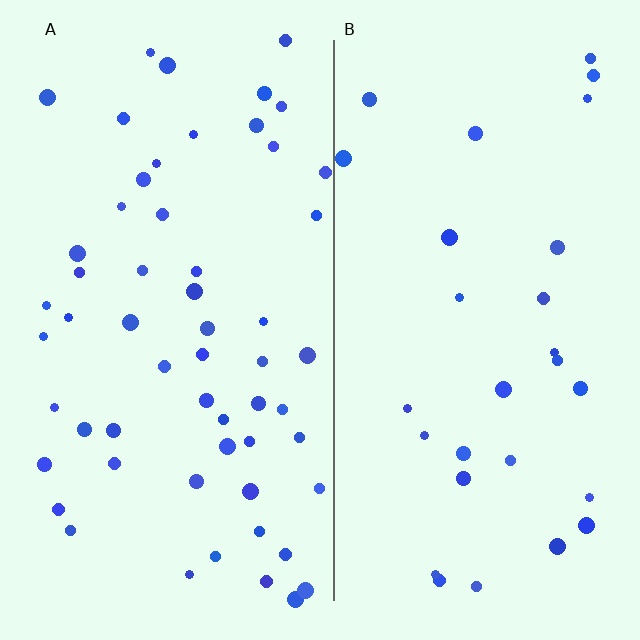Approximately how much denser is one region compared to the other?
Approximately 2.0× — region A over region B.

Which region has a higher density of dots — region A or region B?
A (the left).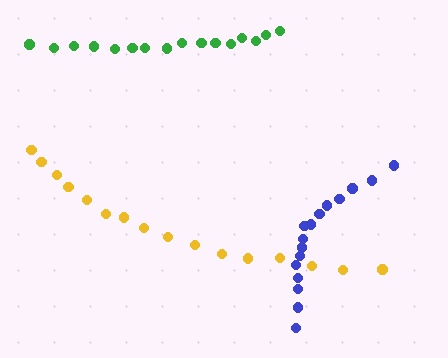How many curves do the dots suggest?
There are 3 distinct paths.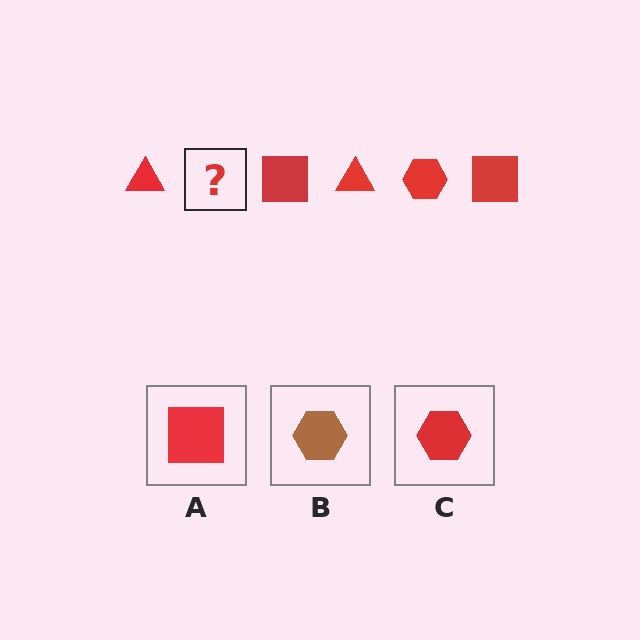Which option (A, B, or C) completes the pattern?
C.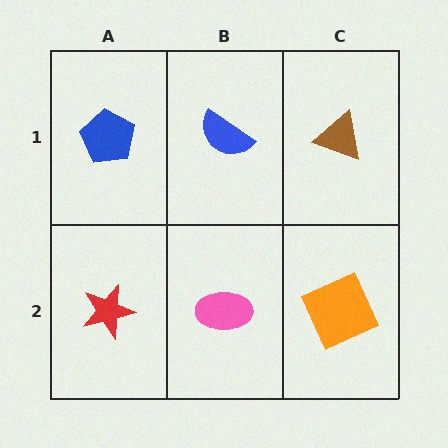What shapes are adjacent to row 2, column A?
A blue pentagon (row 1, column A), a pink ellipse (row 2, column B).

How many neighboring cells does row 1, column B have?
3.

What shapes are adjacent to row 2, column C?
A brown triangle (row 1, column C), a pink ellipse (row 2, column B).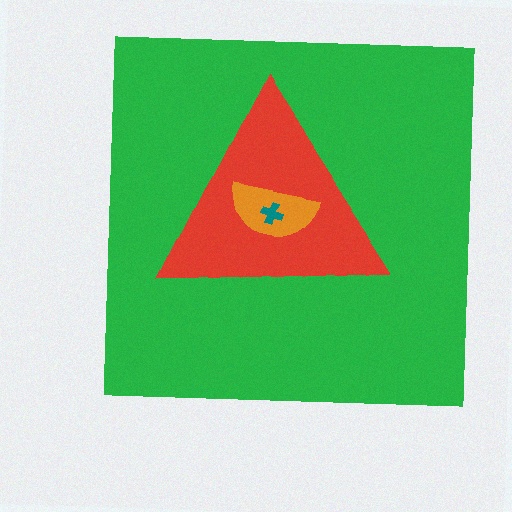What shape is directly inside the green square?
The red triangle.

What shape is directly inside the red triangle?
The orange semicircle.